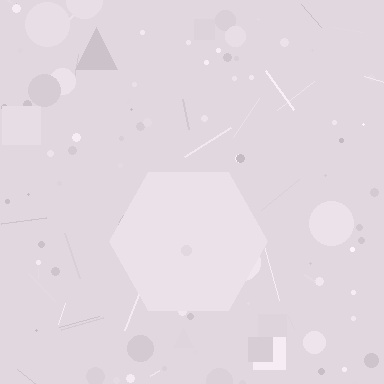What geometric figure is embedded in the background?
A hexagon is embedded in the background.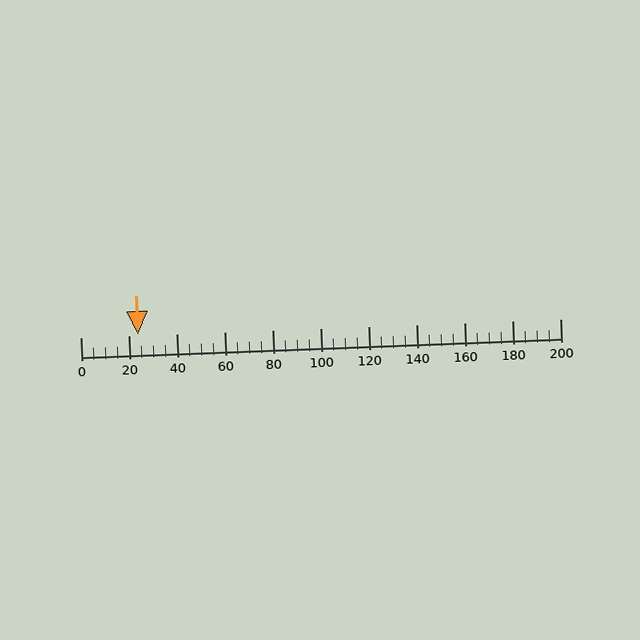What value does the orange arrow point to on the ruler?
The orange arrow points to approximately 24.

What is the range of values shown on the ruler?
The ruler shows values from 0 to 200.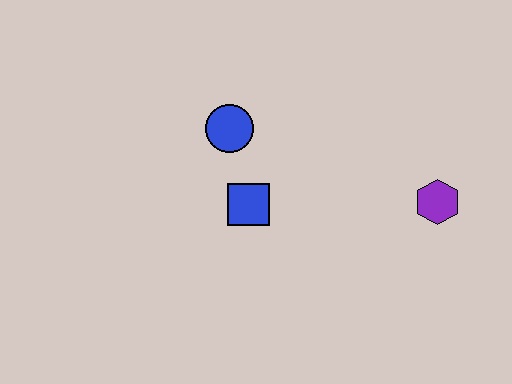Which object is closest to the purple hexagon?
The blue square is closest to the purple hexagon.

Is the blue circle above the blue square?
Yes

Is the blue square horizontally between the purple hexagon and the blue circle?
Yes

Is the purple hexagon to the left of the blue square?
No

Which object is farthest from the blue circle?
The purple hexagon is farthest from the blue circle.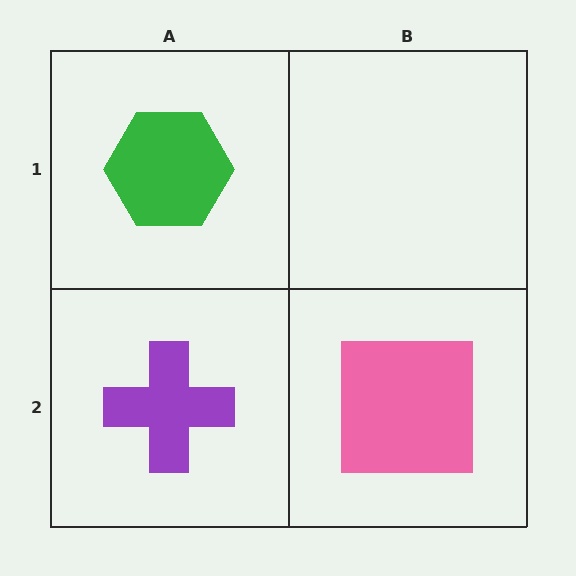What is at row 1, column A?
A green hexagon.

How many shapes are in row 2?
2 shapes.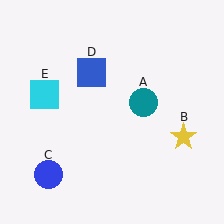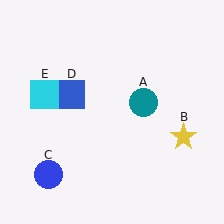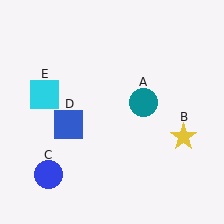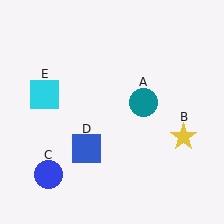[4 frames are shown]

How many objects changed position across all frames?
1 object changed position: blue square (object D).